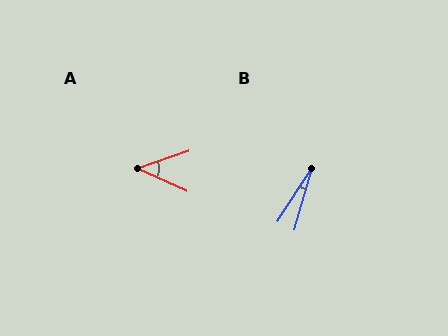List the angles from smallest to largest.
B (17°), A (43°).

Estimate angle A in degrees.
Approximately 43 degrees.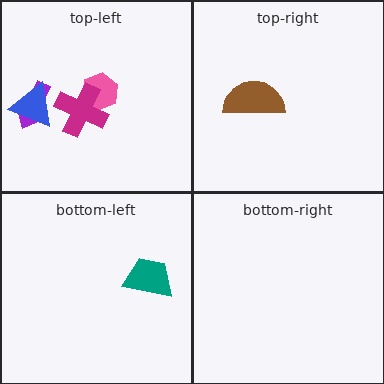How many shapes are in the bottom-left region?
1.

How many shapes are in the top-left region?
4.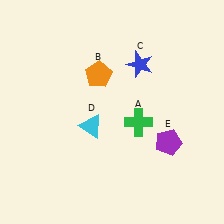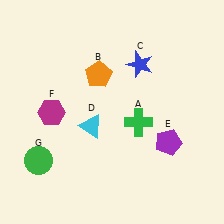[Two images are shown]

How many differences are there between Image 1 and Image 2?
There are 2 differences between the two images.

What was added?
A magenta hexagon (F), a green circle (G) were added in Image 2.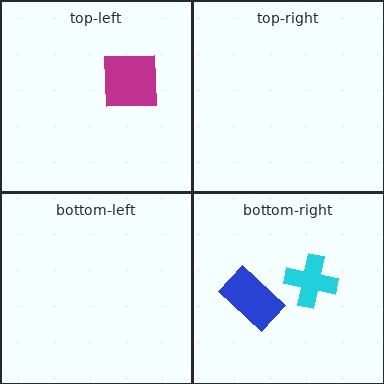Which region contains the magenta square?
The top-left region.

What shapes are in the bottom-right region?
The cyan cross, the blue rectangle.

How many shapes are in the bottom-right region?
2.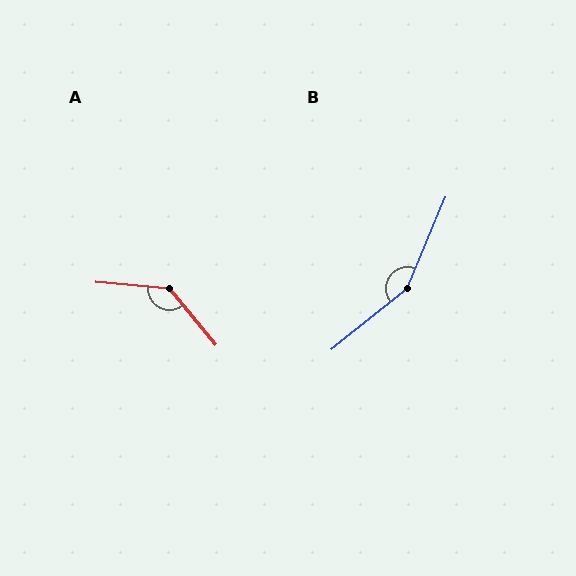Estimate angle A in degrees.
Approximately 135 degrees.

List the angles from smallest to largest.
A (135°), B (151°).